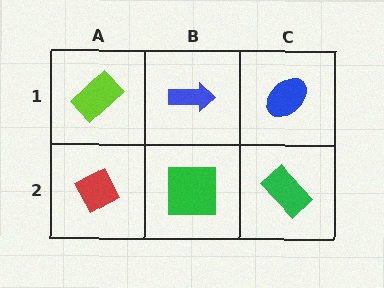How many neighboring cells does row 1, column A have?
2.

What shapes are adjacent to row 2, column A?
A lime rectangle (row 1, column A), a green square (row 2, column B).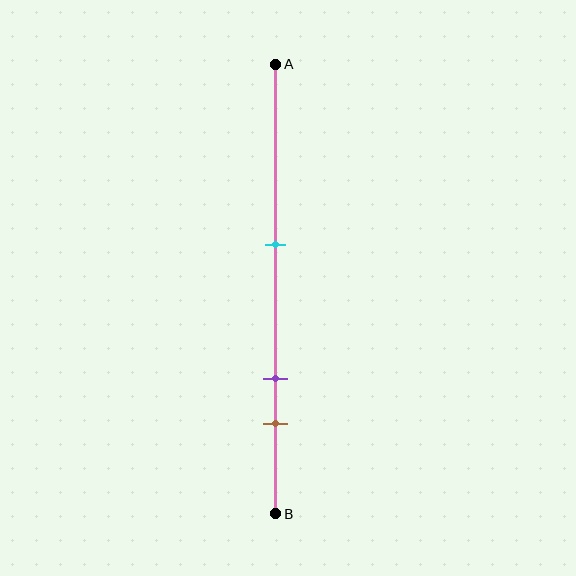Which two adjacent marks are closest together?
The purple and brown marks are the closest adjacent pair.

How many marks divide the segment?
There are 3 marks dividing the segment.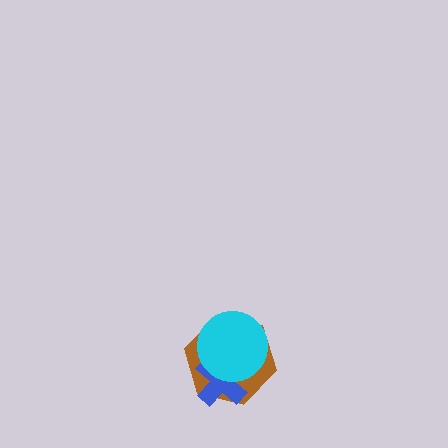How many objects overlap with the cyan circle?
2 objects overlap with the cyan circle.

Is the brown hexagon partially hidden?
Yes, it is partially covered by another shape.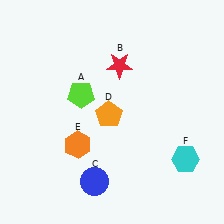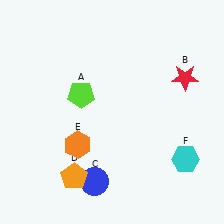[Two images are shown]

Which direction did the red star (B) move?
The red star (B) moved right.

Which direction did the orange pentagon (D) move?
The orange pentagon (D) moved down.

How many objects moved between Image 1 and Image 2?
2 objects moved between the two images.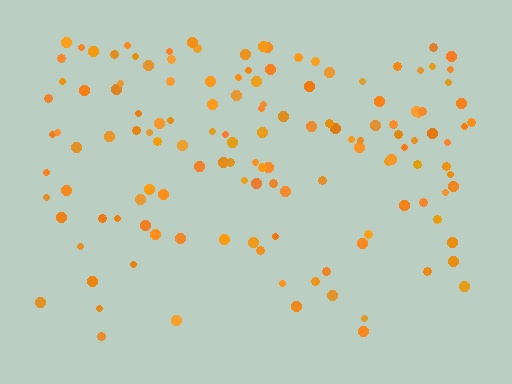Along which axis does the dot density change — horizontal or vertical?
Vertical.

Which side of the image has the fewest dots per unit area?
The bottom.